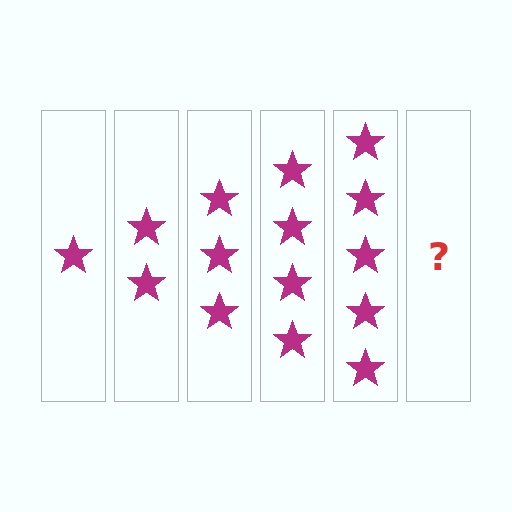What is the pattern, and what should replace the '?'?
The pattern is that each step adds one more star. The '?' should be 6 stars.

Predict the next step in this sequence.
The next step is 6 stars.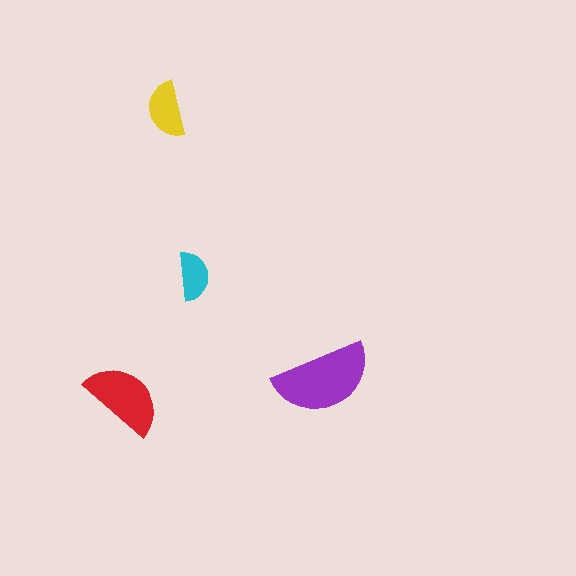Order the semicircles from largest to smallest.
the purple one, the red one, the yellow one, the cyan one.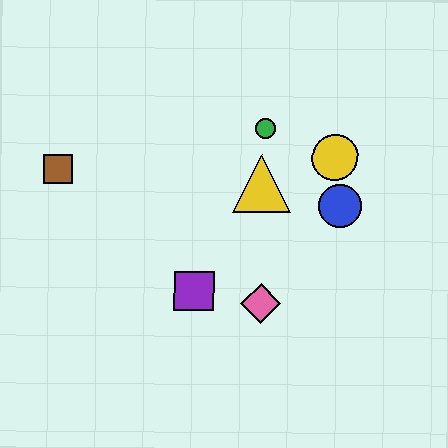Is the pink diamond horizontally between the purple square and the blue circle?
Yes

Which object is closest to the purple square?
The pink diamond is closest to the purple square.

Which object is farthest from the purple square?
The yellow circle is farthest from the purple square.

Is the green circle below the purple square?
No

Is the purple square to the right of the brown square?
Yes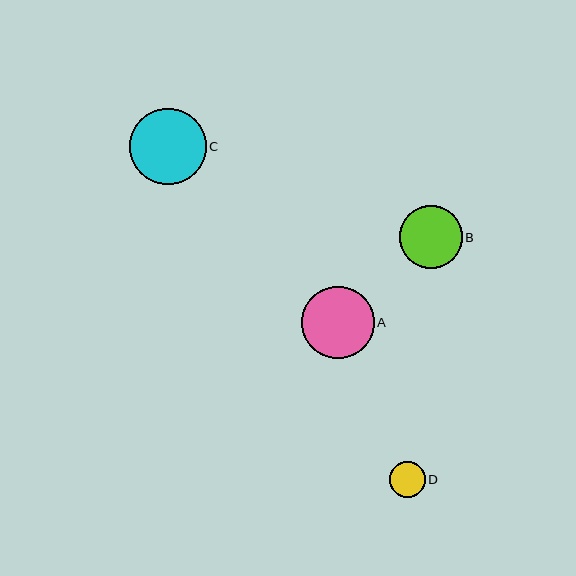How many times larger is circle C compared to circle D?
Circle C is approximately 2.2 times the size of circle D.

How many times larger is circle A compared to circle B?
Circle A is approximately 1.2 times the size of circle B.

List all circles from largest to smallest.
From largest to smallest: C, A, B, D.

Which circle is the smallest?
Circle D is the smallest with a size of approximately 35 pixels.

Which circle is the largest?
Circle C is the largest with a size of approximately 76 pixels.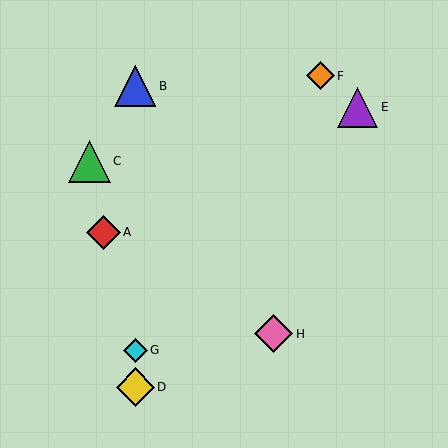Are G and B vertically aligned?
Yes, both are at x≈135.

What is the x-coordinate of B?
Object B is at x≈135.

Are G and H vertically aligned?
No, G is at x≈135 and H is at x≈273.